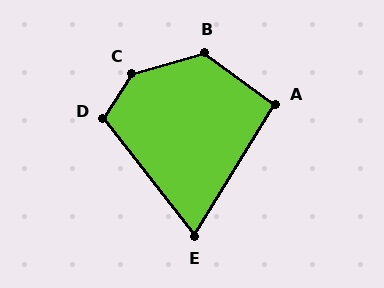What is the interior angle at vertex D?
Approximately 110 degrees (obtuse).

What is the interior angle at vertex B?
Approximately 127 degrees (obtuse).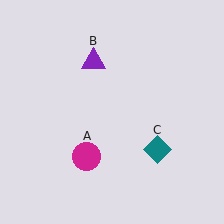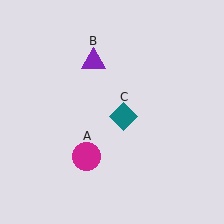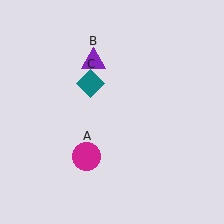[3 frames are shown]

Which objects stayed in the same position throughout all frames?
Magenta circle (object A) and purple triangle (object B) remained stationary.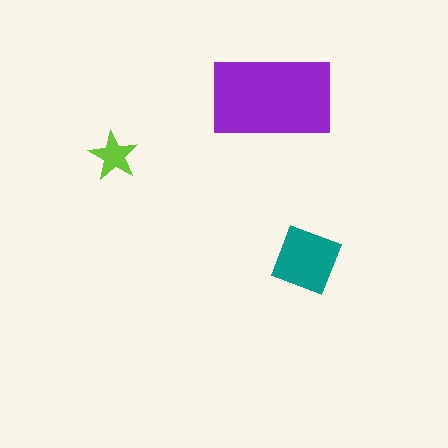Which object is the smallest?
The lime star.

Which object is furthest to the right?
The teal diamond is rightmost.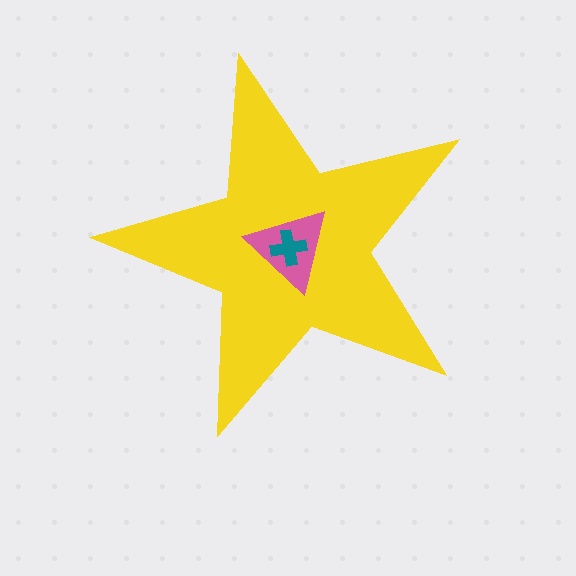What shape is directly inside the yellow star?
The pink triangle.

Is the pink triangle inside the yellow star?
Yes.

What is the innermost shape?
The teal cross.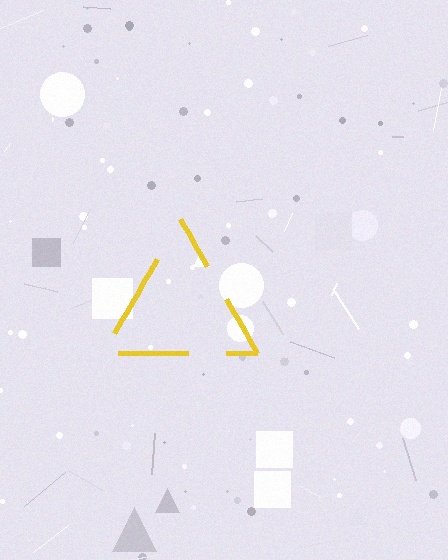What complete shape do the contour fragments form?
The contour fragments form a triangle.